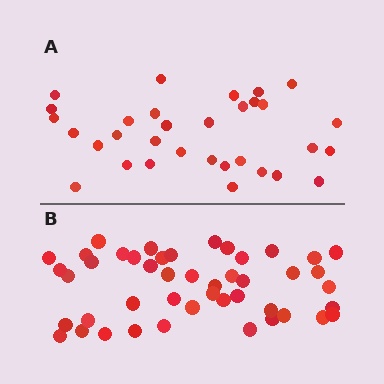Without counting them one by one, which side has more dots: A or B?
Region B (the bottom region) has more dots.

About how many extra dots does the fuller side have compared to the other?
Region B has approximately 15 more dots than region A.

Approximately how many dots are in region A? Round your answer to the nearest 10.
About 30 dots. (The exact count is 32, which rounds to 30.)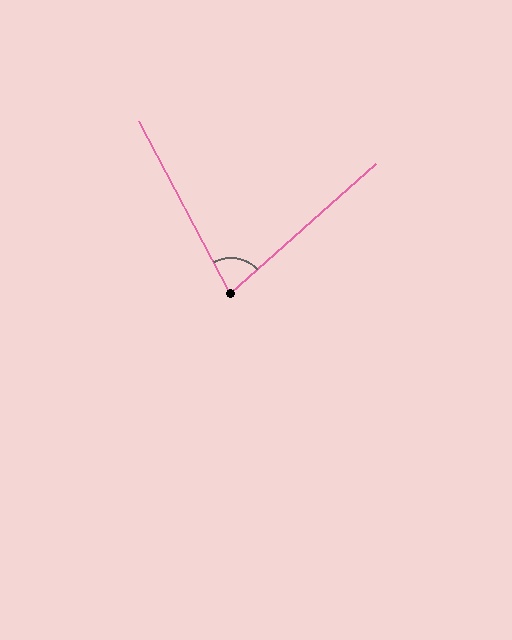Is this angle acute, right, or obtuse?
It is acute.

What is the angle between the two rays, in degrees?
Approximately 76 degrees.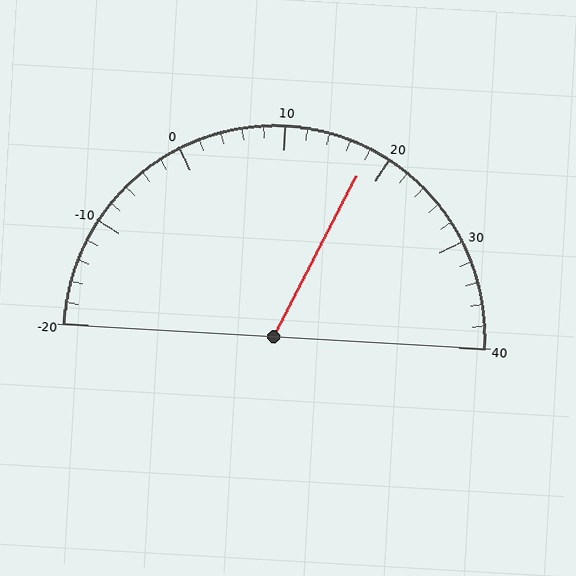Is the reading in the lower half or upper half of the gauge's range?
The reading is in the upper half of the range (-20 to 40).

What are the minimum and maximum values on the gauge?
The gauge ranges from -20 to 40.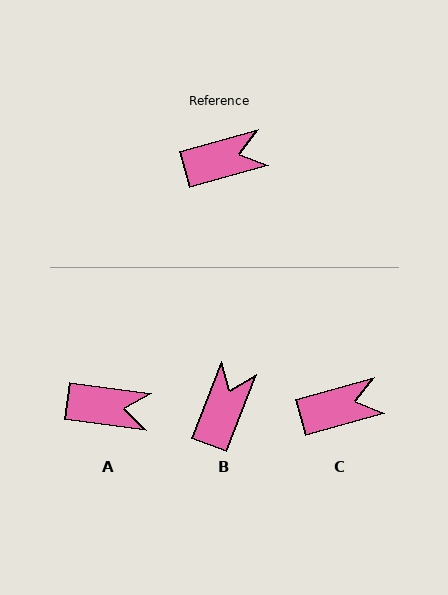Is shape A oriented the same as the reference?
No, it is off by about 23 degrees.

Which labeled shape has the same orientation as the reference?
C.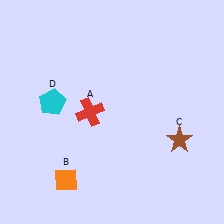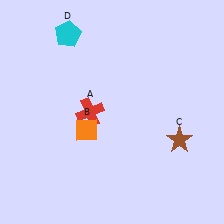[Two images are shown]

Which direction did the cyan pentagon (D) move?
The cyan pentagon (D) moved up.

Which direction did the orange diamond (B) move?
The orange diamond (B) moved up.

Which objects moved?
The objects that moved are: the orange diamond (B), the cyan pentagon (D).